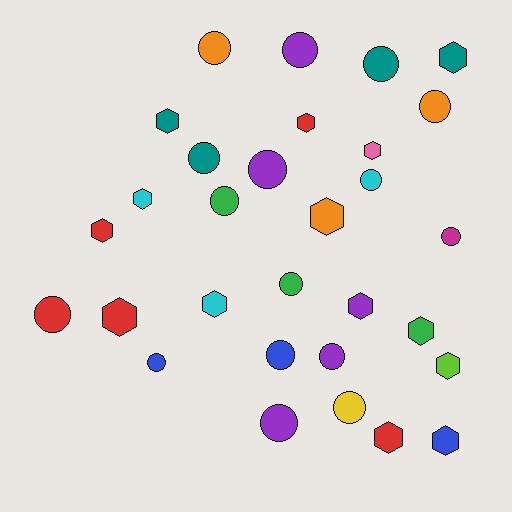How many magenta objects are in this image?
There is 1 magenta object.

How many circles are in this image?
There are 16 circles.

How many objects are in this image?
There are 30 objects.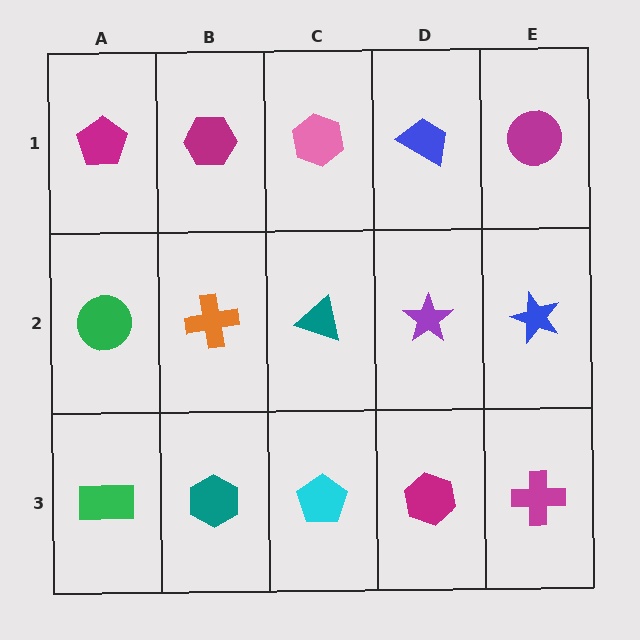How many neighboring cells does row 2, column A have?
3.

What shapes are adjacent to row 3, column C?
A teal triangle (row 2, column C), a teal hexagon (row 3, column B), a magenta hexagon (row 3, column D).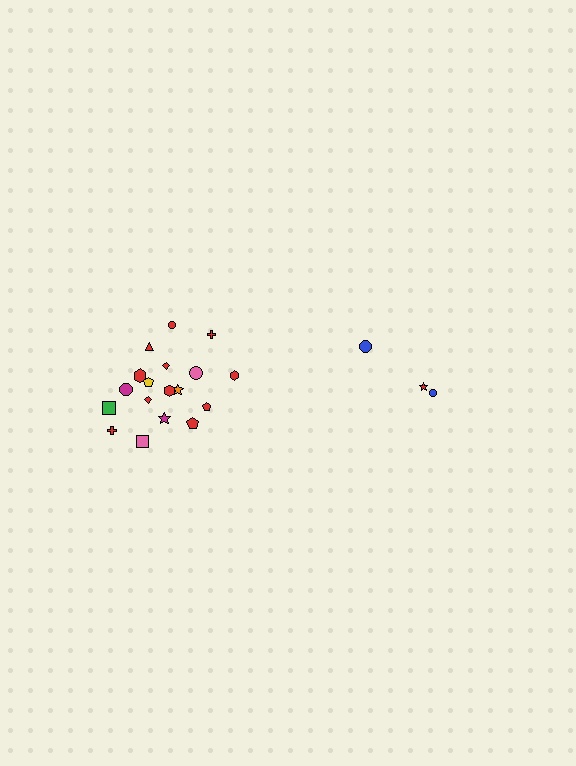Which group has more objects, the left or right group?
The left group.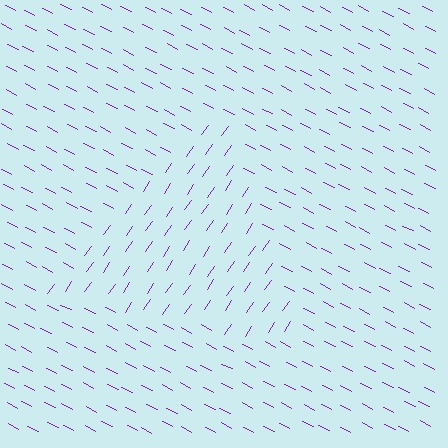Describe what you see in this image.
The image is filled with small purple line segments. A triangle region in the image has lines oriented differently from the surrounding lines, creating a visible texture boundary.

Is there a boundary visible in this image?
Yes, there is a texture boundary formed by a change in line orientation.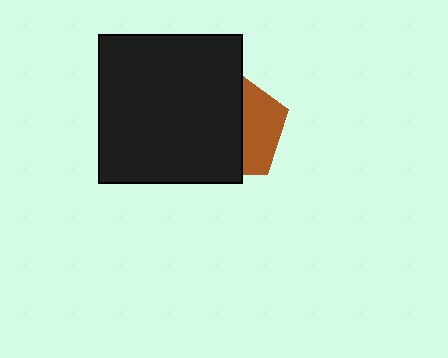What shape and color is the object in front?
The object in front is a black rectangle.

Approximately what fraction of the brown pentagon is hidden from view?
Roughly 63% of the brown pentagon is hidden behind the black rectangle.